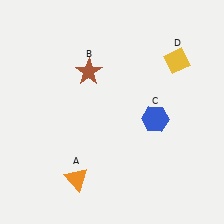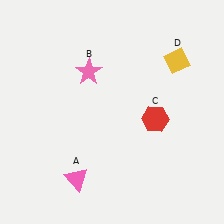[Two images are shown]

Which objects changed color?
A changed from orange to pink. B changed from brown to pink. C changed from blue to red.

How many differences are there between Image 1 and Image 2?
There are 3 differences between the two images.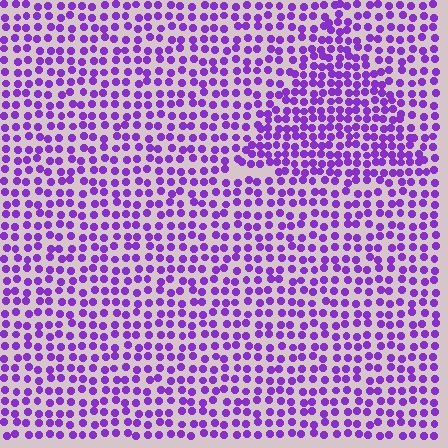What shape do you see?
I see a triangle.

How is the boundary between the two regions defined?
The boundary is defined by a change in element density (approximately 1.6x ratio). All elements are the same color, size, and shape.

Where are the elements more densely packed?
The elements are more densely packed inside the triangle boundary.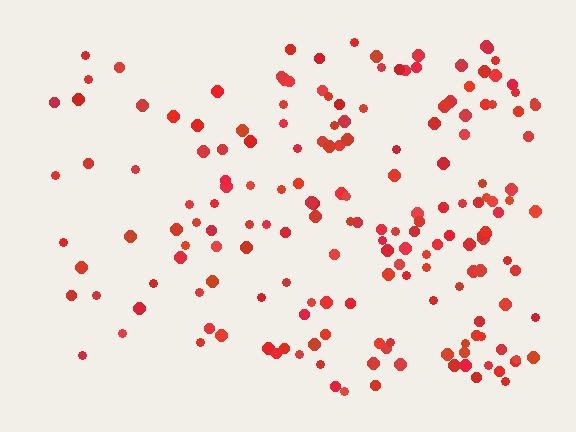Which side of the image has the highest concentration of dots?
The right.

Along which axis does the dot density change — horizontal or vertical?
Horizontal.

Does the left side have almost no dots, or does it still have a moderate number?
Still a moderate number, just noticeably fewer than the right.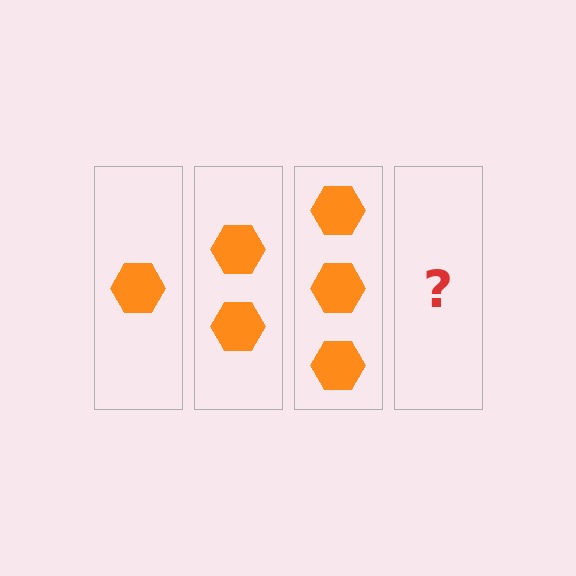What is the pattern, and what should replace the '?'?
The pattern is that each step adds one more hexagon. The '?' should be 4 hexagons.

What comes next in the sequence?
The next element should be 4 hexagons.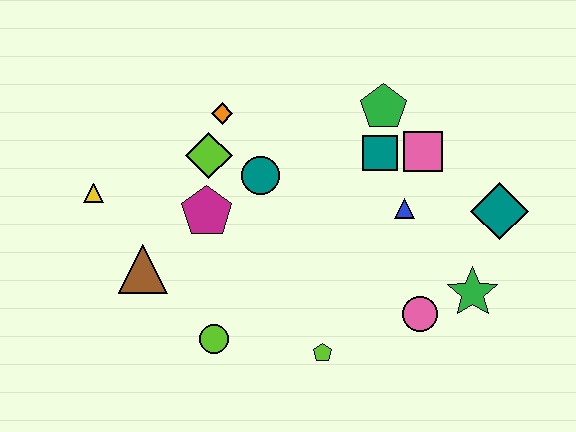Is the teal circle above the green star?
Yes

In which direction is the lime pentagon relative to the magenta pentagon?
The lime pentagon is below the magenta pentagon.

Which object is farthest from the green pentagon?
The yellow triangle is farthest from the green pentagon.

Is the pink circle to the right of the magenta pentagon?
Yes